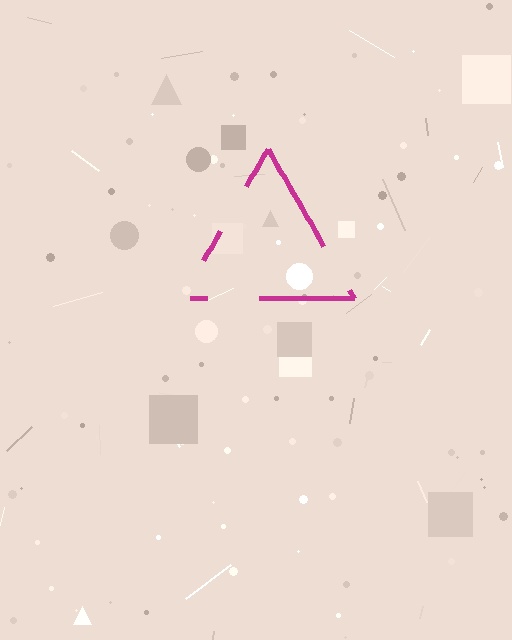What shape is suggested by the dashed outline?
The dashed outline suggests a triangle.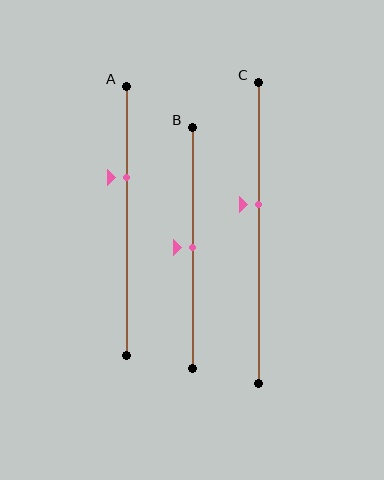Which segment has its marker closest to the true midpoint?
Segment B has its marker closest to the true midpoint.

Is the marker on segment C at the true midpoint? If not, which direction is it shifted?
No, the marker on segment C is shifted upward by about 10% of the segment length.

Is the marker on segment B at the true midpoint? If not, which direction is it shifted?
Yes, the marker on segment B is at the true midpoint.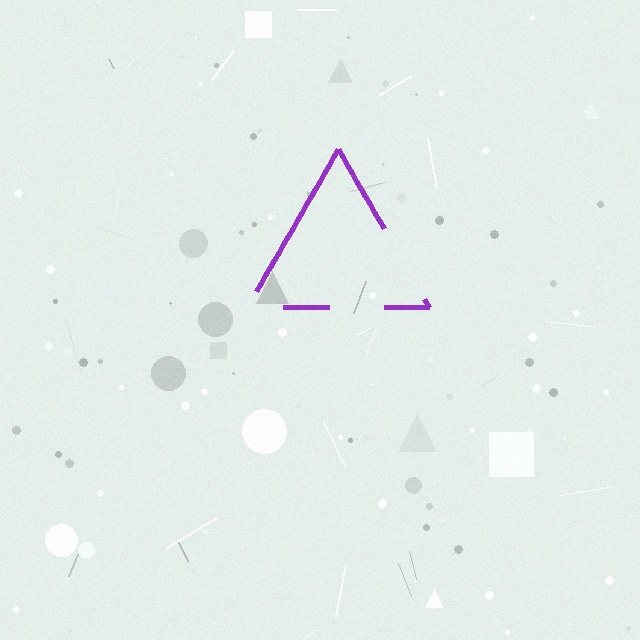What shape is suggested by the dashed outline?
The dashed outline suggests a triangle.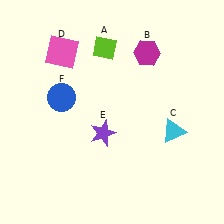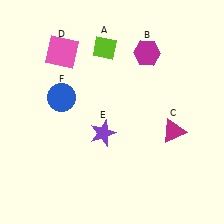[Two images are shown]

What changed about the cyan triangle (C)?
In Image 1, C is cyan. In Image 2, it changed to magenta.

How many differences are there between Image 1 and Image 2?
There is 1 difference between the two images.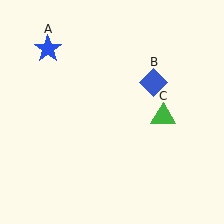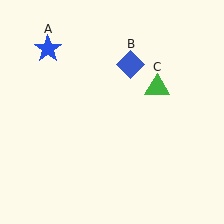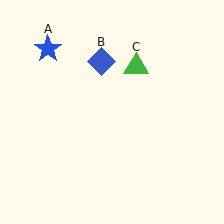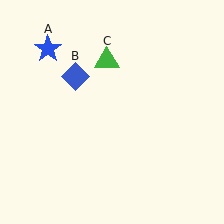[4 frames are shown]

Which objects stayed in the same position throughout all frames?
Blue star (object A) remained stationary.